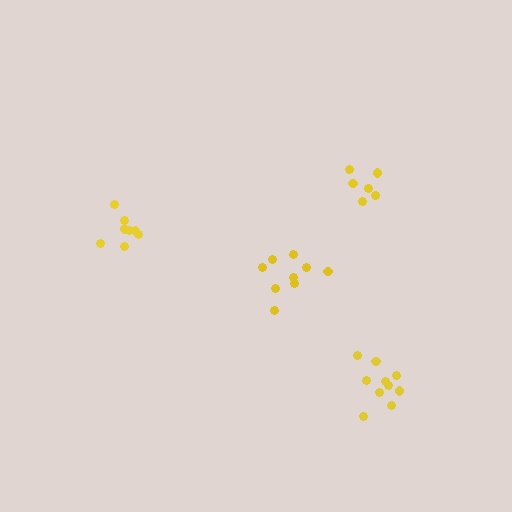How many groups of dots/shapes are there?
There are 4 groups.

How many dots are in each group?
Group 1: 6 dots, Group 2: 10 dots, Group 3: 8 dots, Group 4: 9 dots (33 total).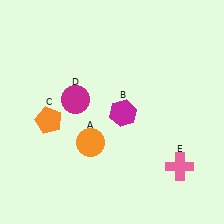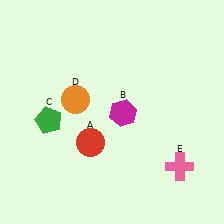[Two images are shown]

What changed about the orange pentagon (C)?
In Image 1, C is orange. In Image 2, it changed to green.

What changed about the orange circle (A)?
In Image 1, A is orange. In Image 2, it changed to red.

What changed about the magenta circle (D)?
In Image 1, D is magenta. In Image 2, it changed to orange.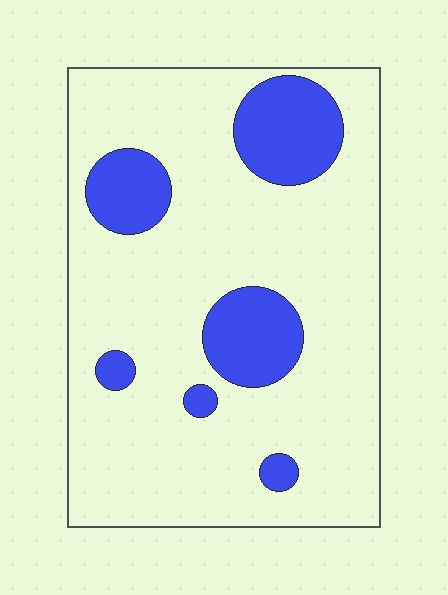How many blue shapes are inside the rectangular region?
6.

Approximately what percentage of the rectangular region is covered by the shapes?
Approximately 20%.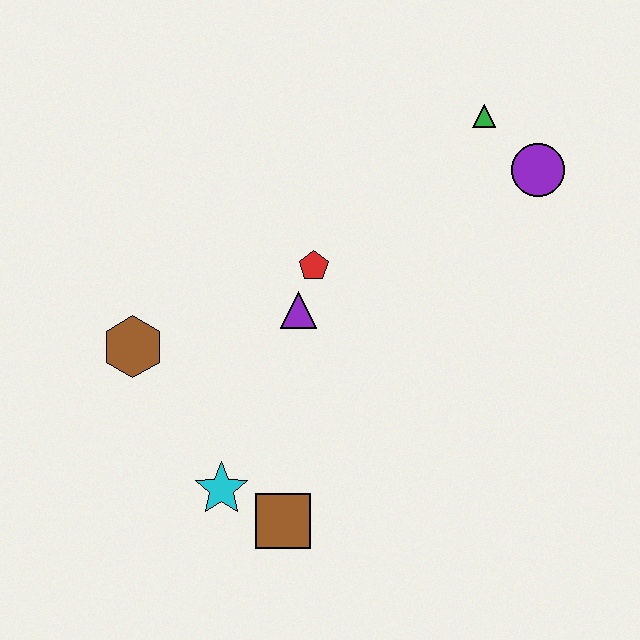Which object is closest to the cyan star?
The brown square is closest to the cyan star.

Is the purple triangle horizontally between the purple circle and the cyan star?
Yes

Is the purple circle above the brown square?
Yes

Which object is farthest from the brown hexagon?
The purple circle is farthest from the brown hexagon.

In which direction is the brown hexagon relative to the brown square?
The brown hexagon is above the brown square.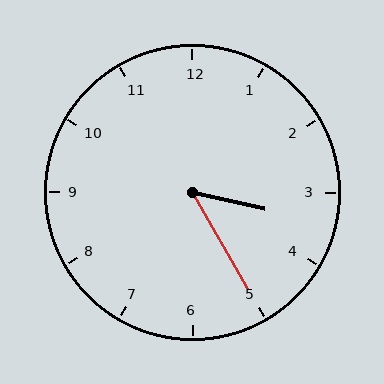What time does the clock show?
3:25.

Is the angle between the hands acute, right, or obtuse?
It is acute.